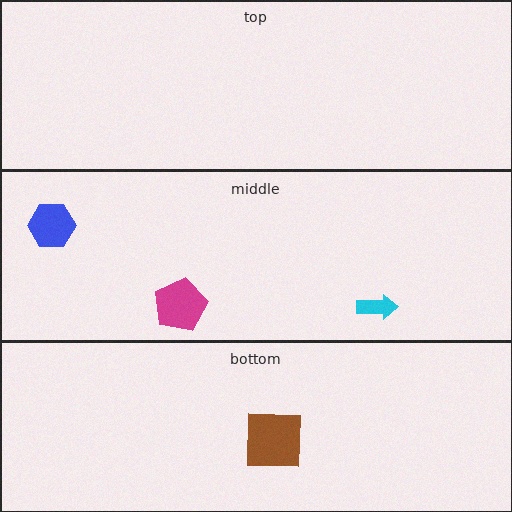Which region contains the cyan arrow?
The middle region.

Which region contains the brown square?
The bottom region.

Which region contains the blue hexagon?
The middle region.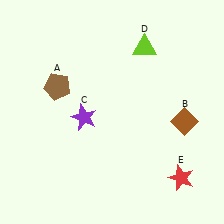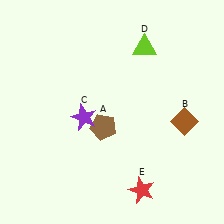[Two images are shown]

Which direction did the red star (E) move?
The red star (E) moved left.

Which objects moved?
The objects that moved are: the brown pentagon (A), the red star (E).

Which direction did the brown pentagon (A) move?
The brown pentagon (A) moved right.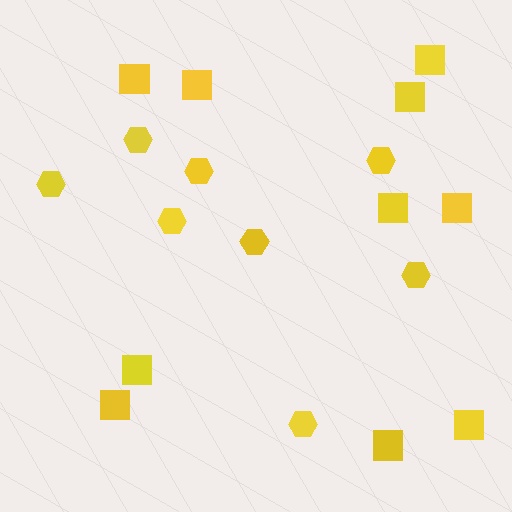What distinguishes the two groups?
There are 2 groups: one group of hexagons (8) and one group of squares (10).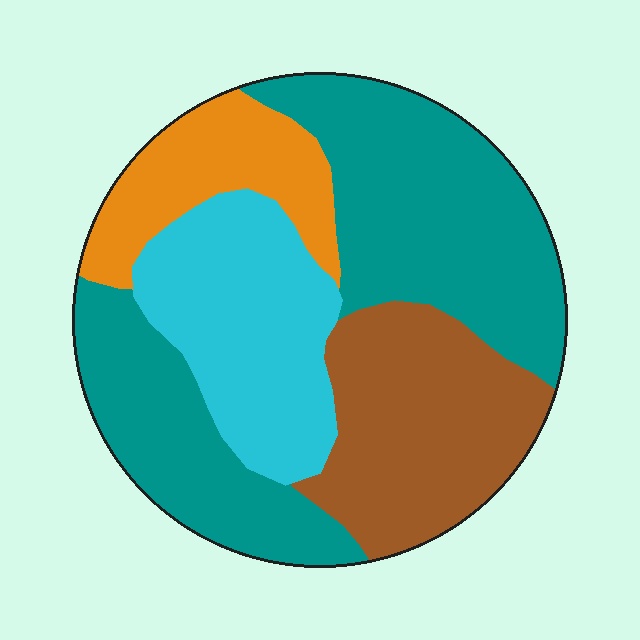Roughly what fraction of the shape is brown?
Brown covers 22% of the shape.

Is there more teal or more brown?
Teal.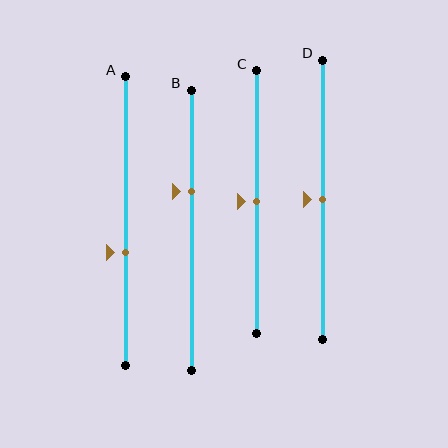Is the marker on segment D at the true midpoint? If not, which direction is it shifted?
Yes, the marker on segment D is at the true midpoint.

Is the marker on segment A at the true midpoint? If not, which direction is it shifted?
No, the marker on segment A is shifted downward by about 11% of the segment length.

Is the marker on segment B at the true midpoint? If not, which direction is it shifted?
No, the marker on segment B is shifted upward by about 14% of the segment length.